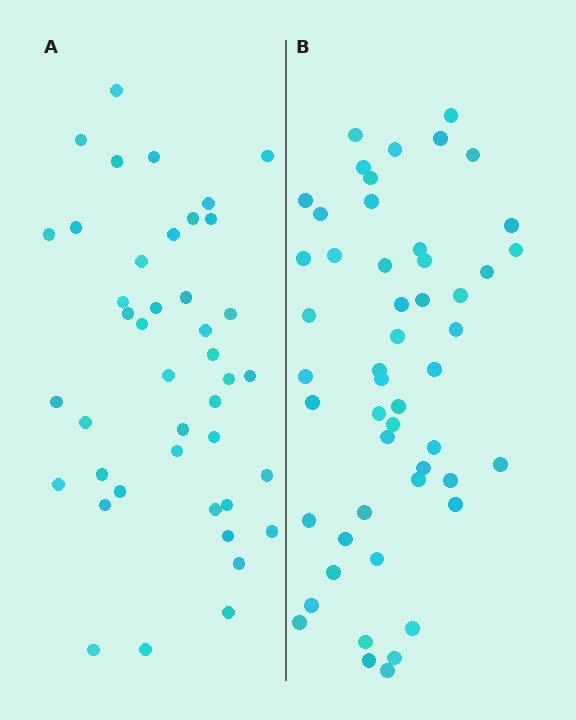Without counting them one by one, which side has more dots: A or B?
Region B (the right region) has more dots.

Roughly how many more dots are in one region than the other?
Region B has roughly 8 or so more dots than region A.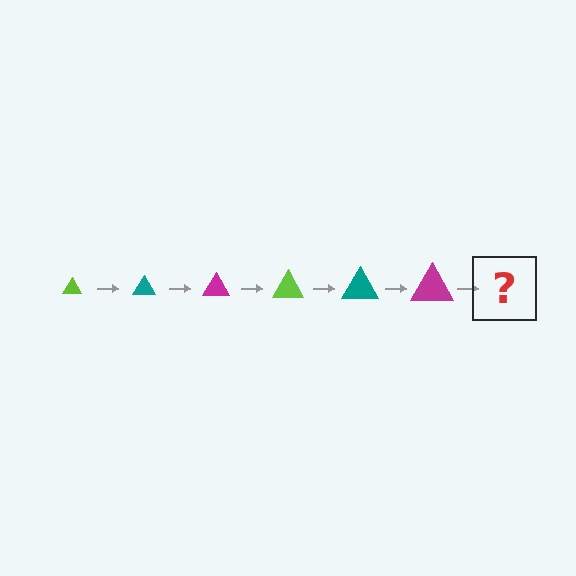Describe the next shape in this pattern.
It should be a lime triangle, larger than the previous one.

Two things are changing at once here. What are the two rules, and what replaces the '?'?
The two rules are that the triangle grows larger each step and the color cycles through lime, teal, and magenta. The '?' should be a lime triangle, larger than the previous one.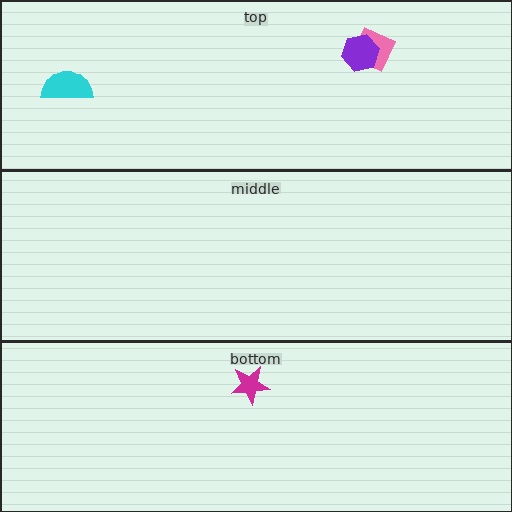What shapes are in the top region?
The pink diamond, the cyan semicircle, the purple hexagon.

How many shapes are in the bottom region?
1.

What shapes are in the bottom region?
The magenta star.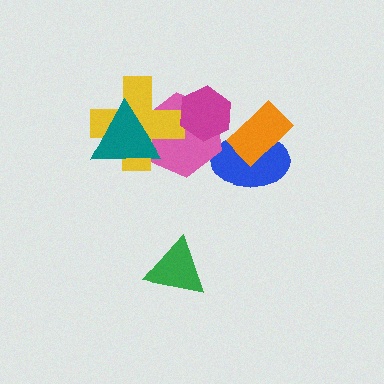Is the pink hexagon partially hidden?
Yes, it is partially covered by another shape.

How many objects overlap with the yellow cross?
2 objects overlap with the yellow cross.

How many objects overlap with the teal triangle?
2 objects overlap with the teal triangle.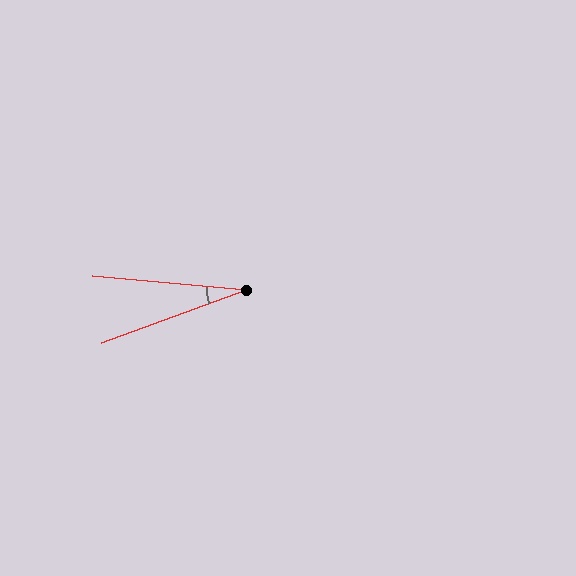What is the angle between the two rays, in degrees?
Approximately 25 degrees.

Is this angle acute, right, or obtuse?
It is acute.